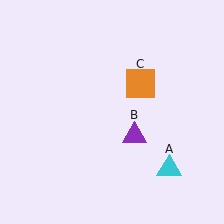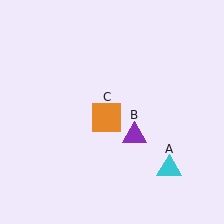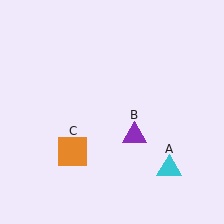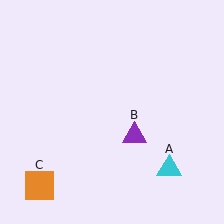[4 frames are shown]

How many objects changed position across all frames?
1 object changed position: orange square (object C).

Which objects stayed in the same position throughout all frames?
Cyan triangle (object A) and purple triangle (object B) remained stationary.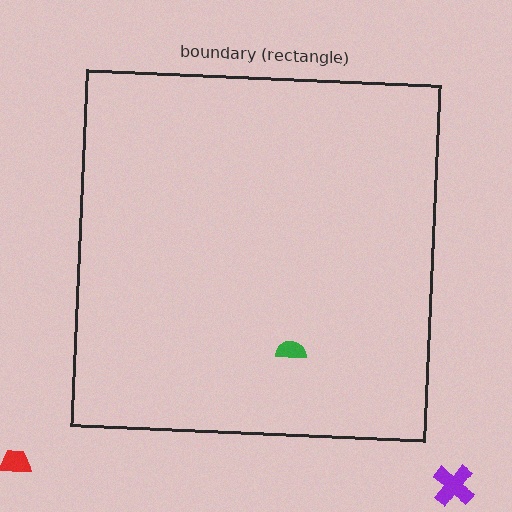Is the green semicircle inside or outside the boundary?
Inside.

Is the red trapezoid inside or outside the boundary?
Outside.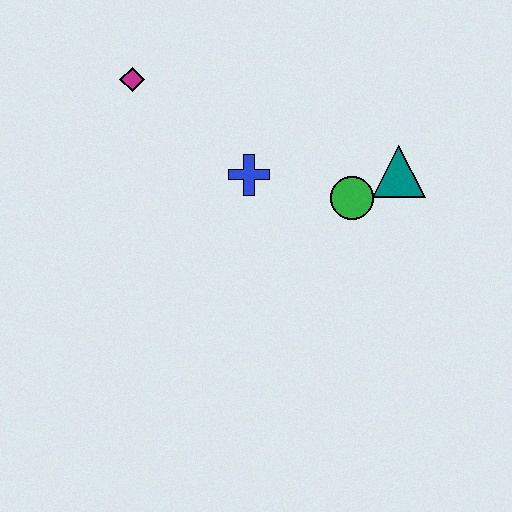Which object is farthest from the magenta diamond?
The teal triangle is farthest from the magenta diamond.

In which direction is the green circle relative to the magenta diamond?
The green circle is to the right of the magenta diamond.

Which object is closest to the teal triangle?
The green circle is closest to the teal triangle.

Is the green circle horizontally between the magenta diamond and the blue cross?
No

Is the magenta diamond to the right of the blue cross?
No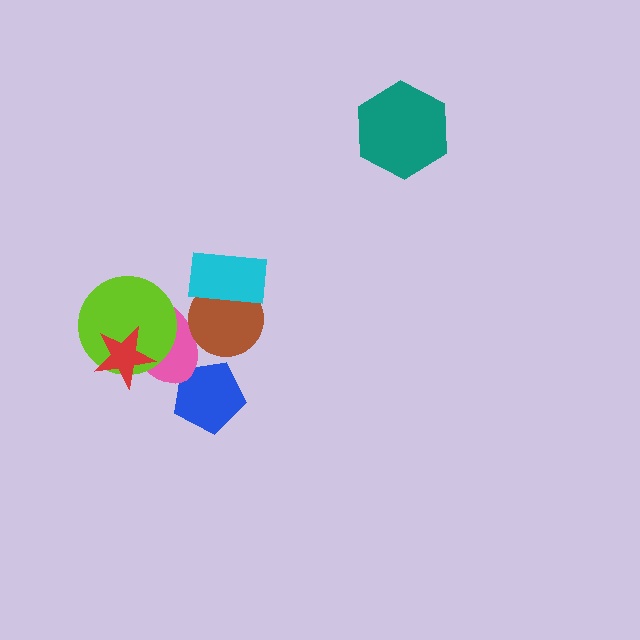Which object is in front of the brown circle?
The cyan rectangle is in front of the brown circle.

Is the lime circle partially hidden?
Yes, it is partially covered by another shape.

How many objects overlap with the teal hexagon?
0 objects overlap with the teal hexagon.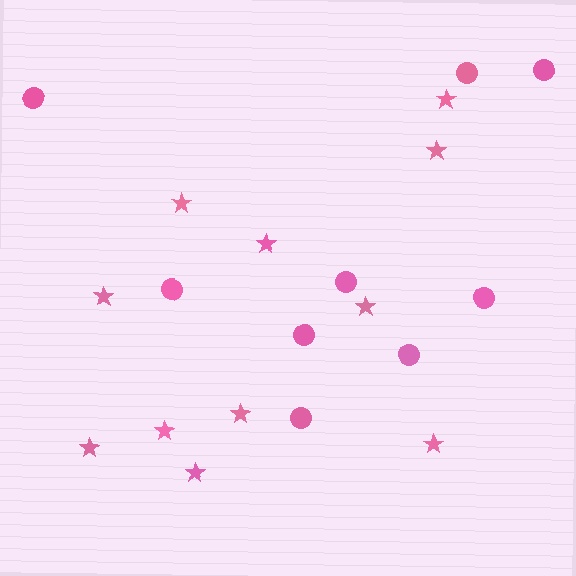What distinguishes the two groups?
There are 2 groups: one group of stars (11) and one group of circles (9).